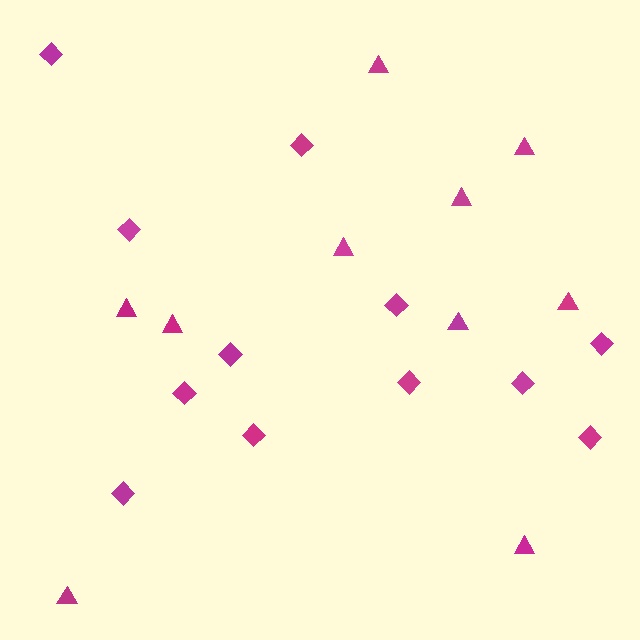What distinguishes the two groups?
There are 2 groups: one group of diamonds (12) and one group of triangles (10).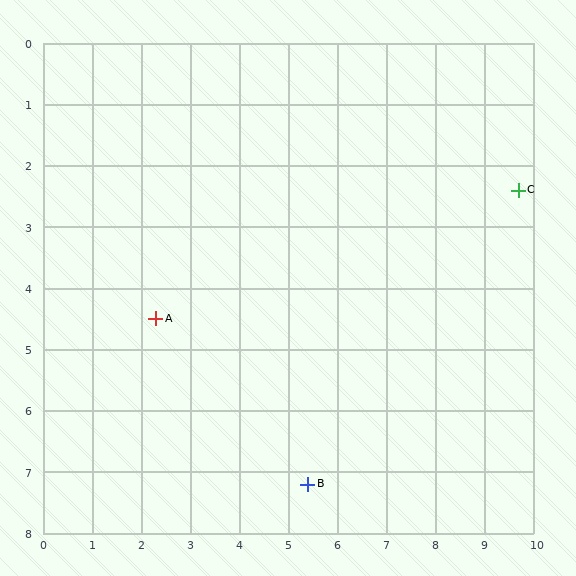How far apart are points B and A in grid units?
Points B and A are about 4.1 grid units apart.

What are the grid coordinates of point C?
Point C is at approximately (9.7, 2.4).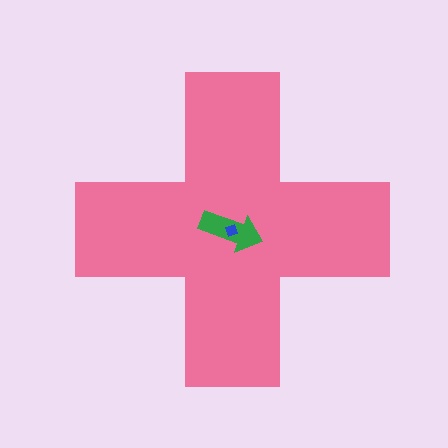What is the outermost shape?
The pink cross.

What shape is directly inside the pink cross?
The green arrow.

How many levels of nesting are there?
3.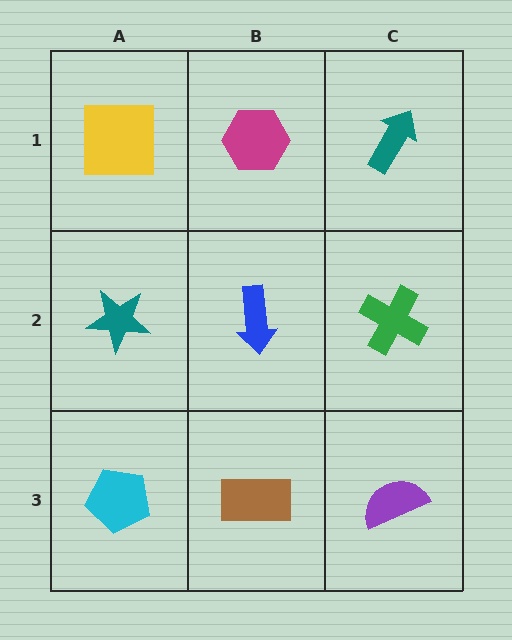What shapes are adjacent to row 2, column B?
A magenta hexagon (row 1, column B), a brown rectangle (row 3, column B), a teal star (row 2, column A), a green cross (row 2, column C).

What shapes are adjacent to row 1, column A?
A teal star (row 2, column A), a magenta hexagon (row 1, column B).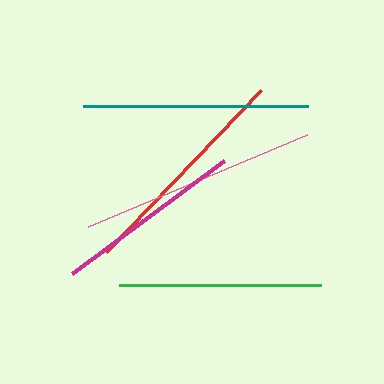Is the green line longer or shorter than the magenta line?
The green line is longer than the magenta line.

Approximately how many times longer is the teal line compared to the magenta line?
The teal line is approximately 1.2 times the length of the magenta line.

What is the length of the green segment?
The green segment is approximately 201 pixels long.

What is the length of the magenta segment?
The magenta segment is approximately 190 pixels long.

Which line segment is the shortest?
The magenta line is the shortest at approximately 190 pixels.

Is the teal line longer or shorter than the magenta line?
The teal line is longer than the magenta line.